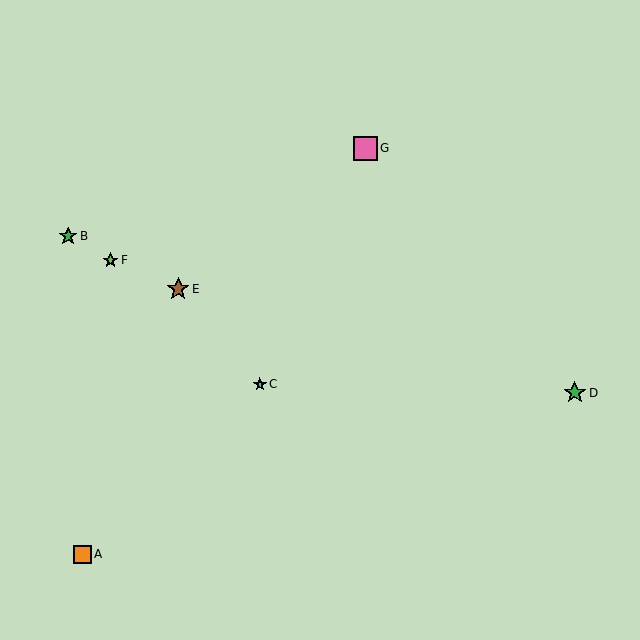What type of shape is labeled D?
Shape D is a green star.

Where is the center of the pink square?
The center of the pink square is at (365, 148).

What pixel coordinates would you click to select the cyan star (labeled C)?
Click at (260, 384) to select the cyan star C.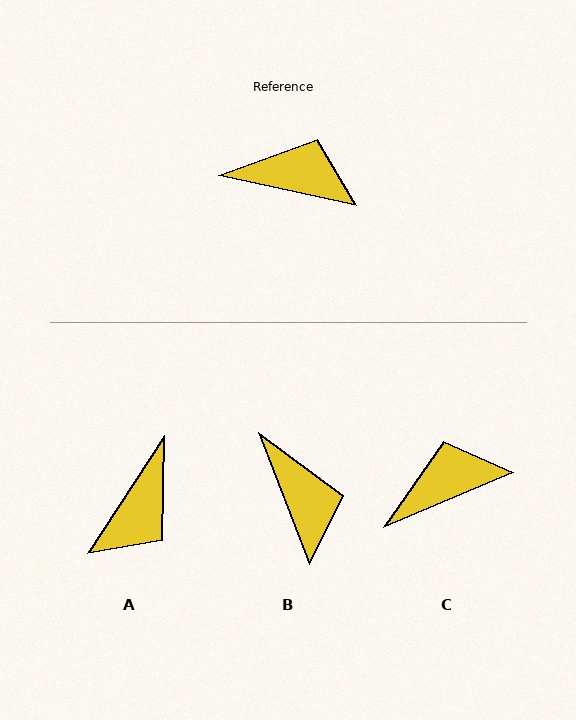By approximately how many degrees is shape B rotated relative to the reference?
Approximately 57 degrees clockwise.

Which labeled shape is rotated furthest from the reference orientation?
A, about 111 degrees away.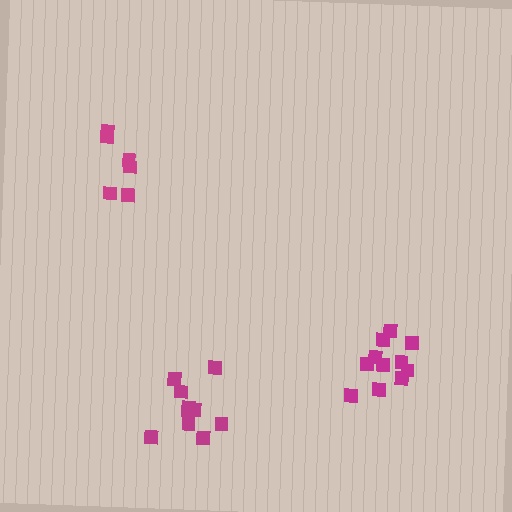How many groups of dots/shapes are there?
There are 3 groups.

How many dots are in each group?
Group 1: 11 dots, Group 2: 10 dots, Group 3: 6 dots (27 total).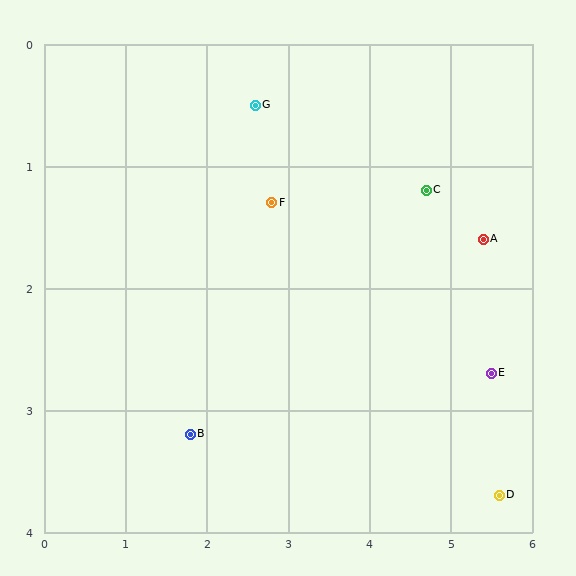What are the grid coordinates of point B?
Point B is at approximately (1.8, 3.2).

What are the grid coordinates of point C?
Point C is at approximately (4.7, 1.2).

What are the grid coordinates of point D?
Point D is at approximately (5.6, 3.7).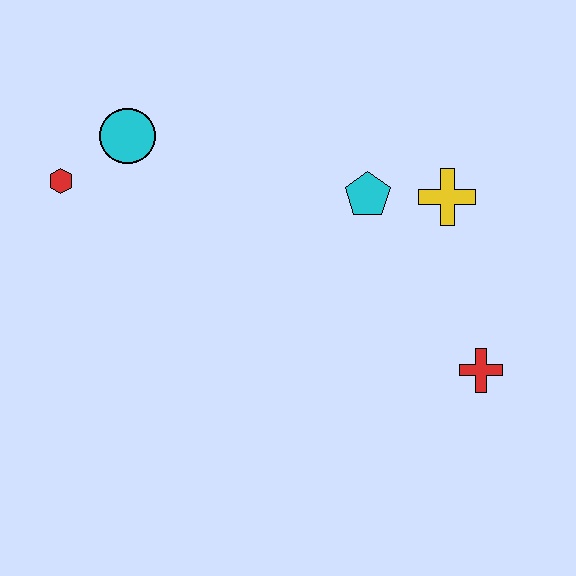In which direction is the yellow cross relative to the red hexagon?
The yellow cross is to the right of the red hexagon.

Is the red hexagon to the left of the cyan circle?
Yes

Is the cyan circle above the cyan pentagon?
Yes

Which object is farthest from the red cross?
The red hexagon is farthest from the red cross.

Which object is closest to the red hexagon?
The cyan circle is closest to the red hexagon.